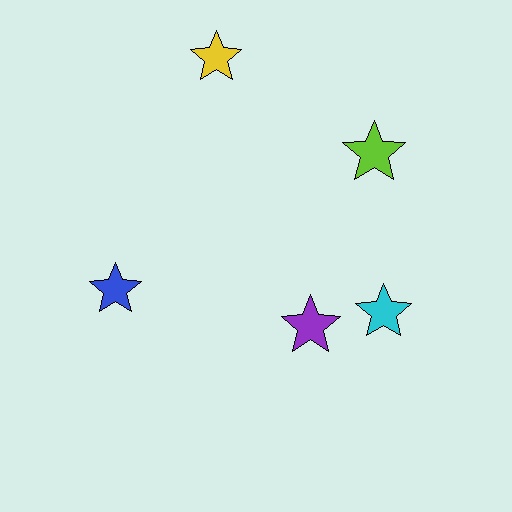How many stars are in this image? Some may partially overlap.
There are 5 stars.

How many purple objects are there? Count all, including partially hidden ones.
There is 1 purple object.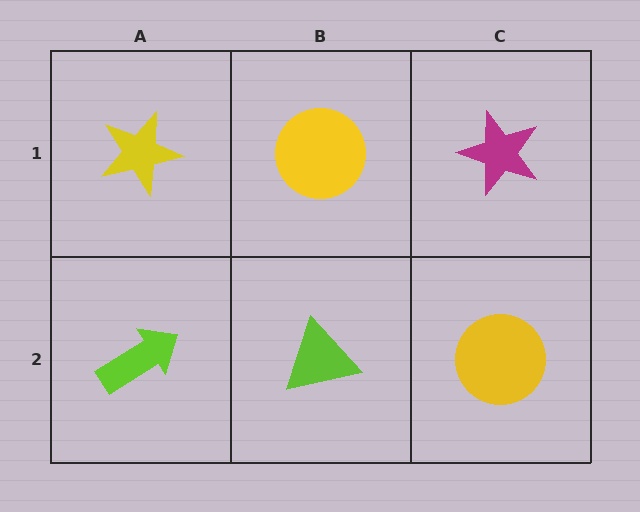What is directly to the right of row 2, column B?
A yellow circle.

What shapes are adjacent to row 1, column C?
A yellow circle (row 2, column C), a yellow circle (row 1, column B).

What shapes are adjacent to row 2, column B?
A yellow circle (row 1, column B), a lime arrow (row 2, column A), a yellow circle (row 2, column C).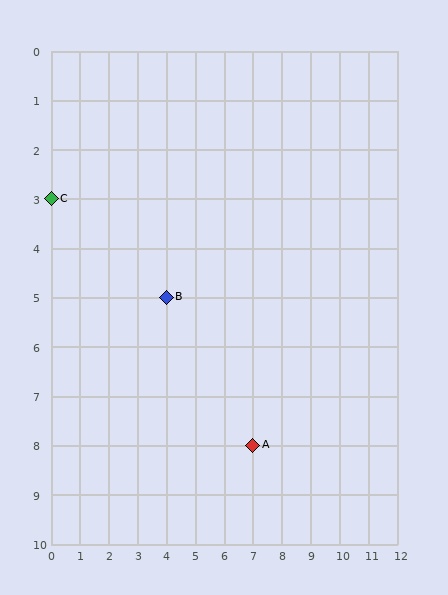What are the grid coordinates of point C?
Point C is at grid coordinates (0, 3).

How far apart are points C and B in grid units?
Points C and B are 4 columns and 2 rows apart (about 4.5 grid units diagonally).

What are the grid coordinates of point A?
Point A is at grid coordinates (7, 8).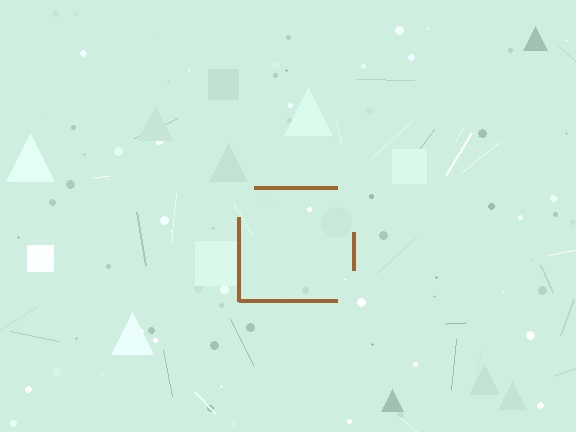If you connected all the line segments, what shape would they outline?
They would outline a square.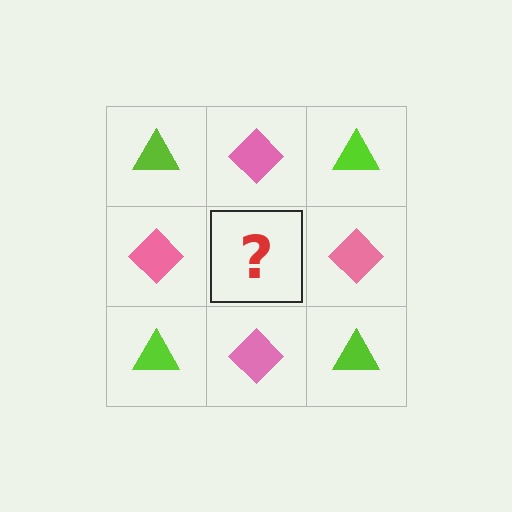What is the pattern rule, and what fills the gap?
The rule is that it alternates lime triangle and pink diamond in a checkerboard pattern. The gap should be filled with a lime triangle.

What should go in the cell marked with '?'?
The missing cell should contain a lime triangle.